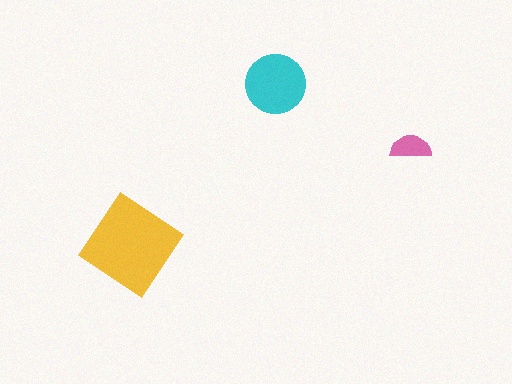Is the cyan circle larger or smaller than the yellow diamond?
Smaller.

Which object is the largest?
The yellow diamond.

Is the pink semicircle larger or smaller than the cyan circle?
Smaller.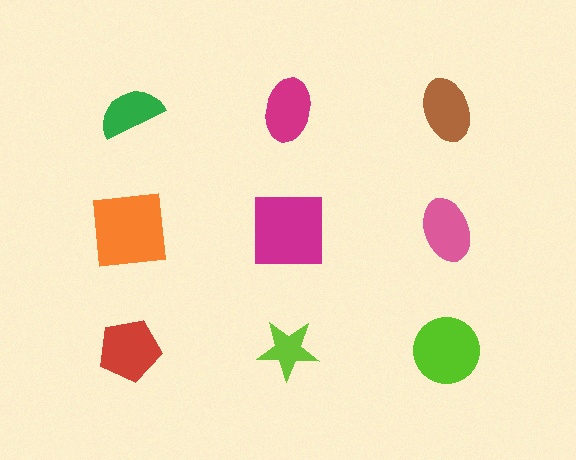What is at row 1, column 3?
A brown ellipse.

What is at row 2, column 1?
An orange square.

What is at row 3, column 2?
A lime star.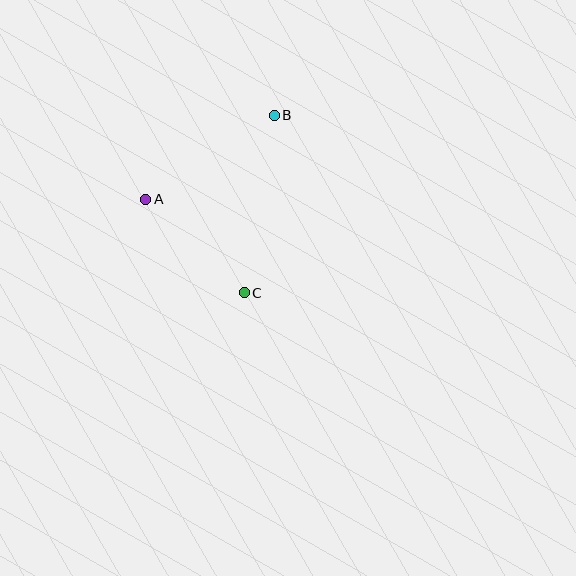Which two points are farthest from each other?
Points B and C are farthest from each other.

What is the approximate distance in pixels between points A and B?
The distance between A and B is approximately 153 pixels.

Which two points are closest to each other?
Points A and C are closest to each other.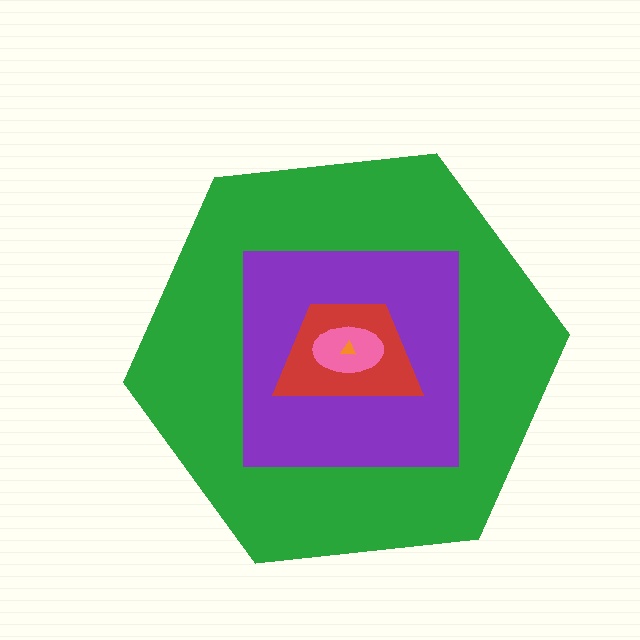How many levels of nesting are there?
5.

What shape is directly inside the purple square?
The red trapezoid.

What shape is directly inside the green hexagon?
The purple square.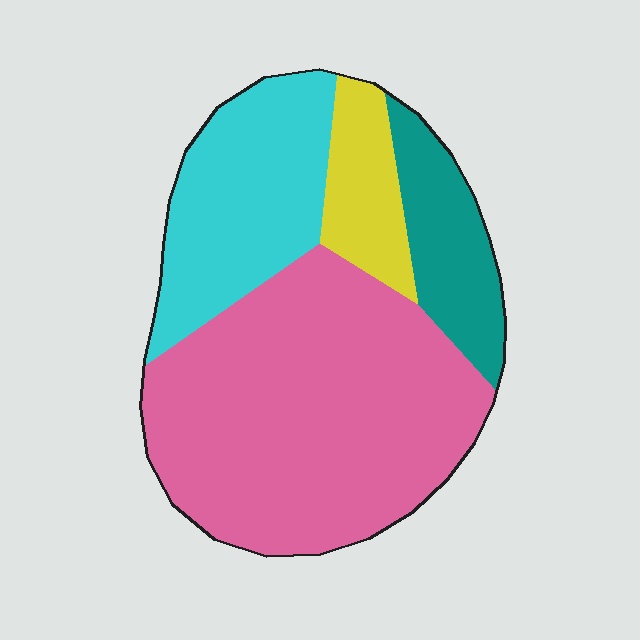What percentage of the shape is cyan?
Cyan takes up about one quarter (1/4) of the shape.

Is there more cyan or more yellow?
Cyan.